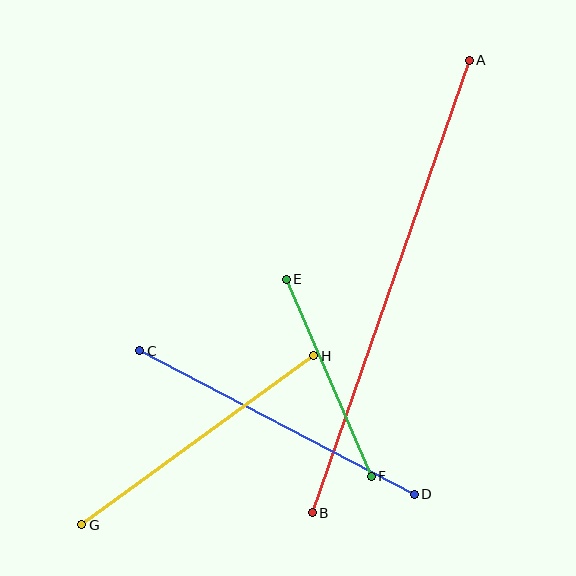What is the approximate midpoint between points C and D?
The midpoint is at approximately (277, 422) pixels.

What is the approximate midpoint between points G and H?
The midpoint is at approximately (198, 440) pixels.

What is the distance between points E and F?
The distance is approximately 214 pixels.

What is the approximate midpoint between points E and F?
The midpoint is at approximately (329, 378) pixels.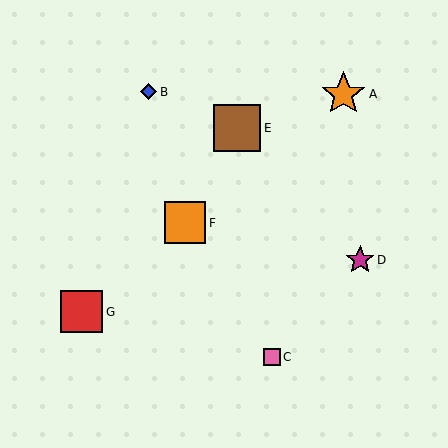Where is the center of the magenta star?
The center of the magenta star is at (360, 260).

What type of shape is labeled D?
Shape D is a magenta star.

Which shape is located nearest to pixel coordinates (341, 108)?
The orange star (labeled A) at (343, 94) is nearest to that location.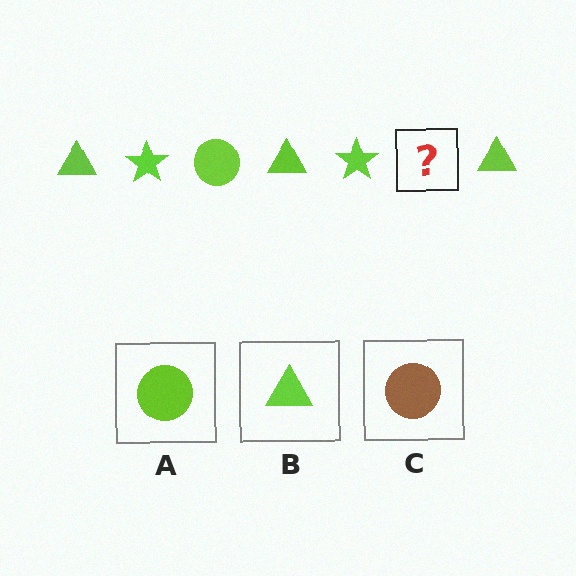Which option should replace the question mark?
Option A.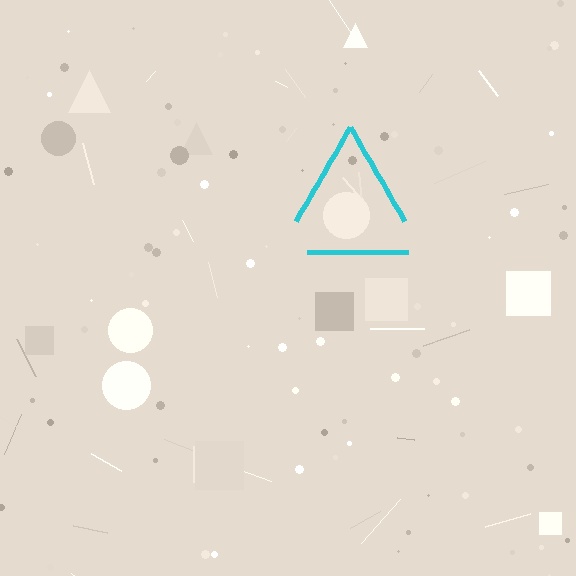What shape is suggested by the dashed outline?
The dashed outline suggests a triangle.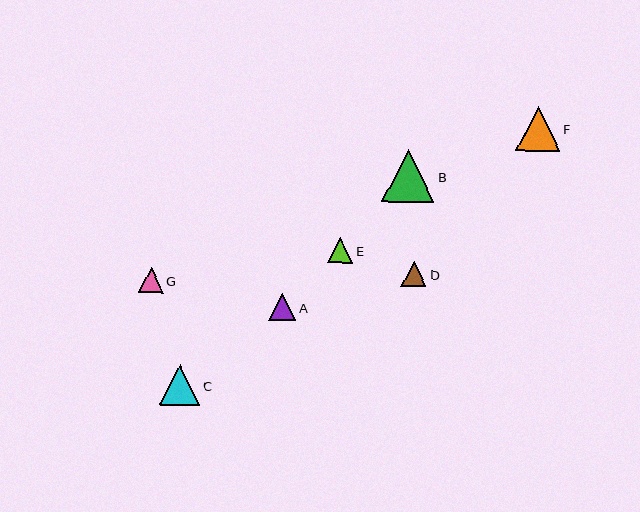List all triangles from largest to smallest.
From largest to smallest: B, F, C, A, D, G, E.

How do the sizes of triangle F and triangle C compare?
Triangle F and triangle C are approximately the same size.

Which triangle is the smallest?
Triangle E is the smallest with a size of approximately 25 pixels.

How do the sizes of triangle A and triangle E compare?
Triangle A and triangle E are approximately the same size.